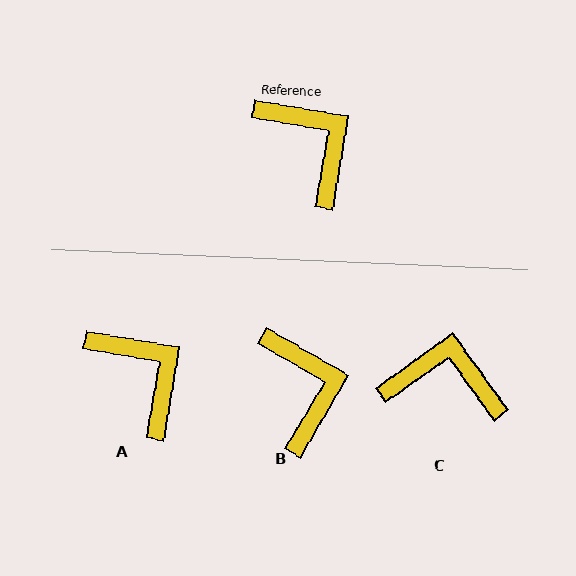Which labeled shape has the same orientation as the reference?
A.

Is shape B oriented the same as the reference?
No, it is off by about 20 degrees.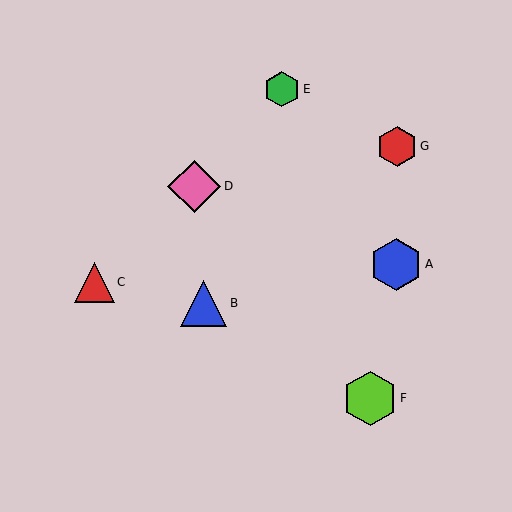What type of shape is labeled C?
Shape C is a red triangle.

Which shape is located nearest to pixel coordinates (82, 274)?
The red triangle (labeled C) at (94, 282) is nearest to that location.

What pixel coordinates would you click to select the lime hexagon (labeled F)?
Click at (370, 398) to select the lime hexagon F.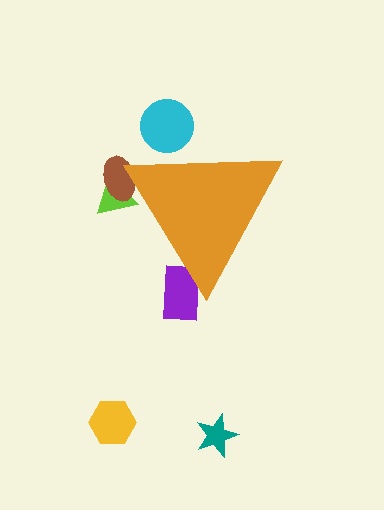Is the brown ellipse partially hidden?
Yes, the brown ellipse is partially hidden behind the orange triangle.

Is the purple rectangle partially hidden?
Yes, the purple rectangle is partially hidden behind the orange triangle.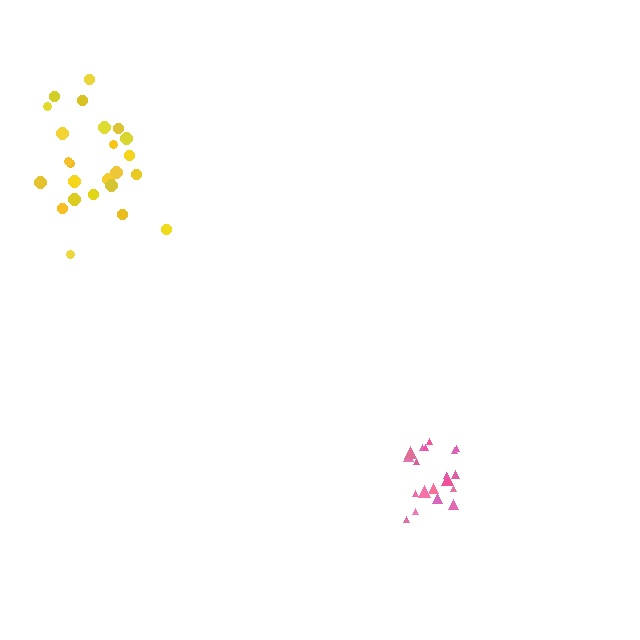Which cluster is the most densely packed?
Pink.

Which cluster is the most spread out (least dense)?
Yellow.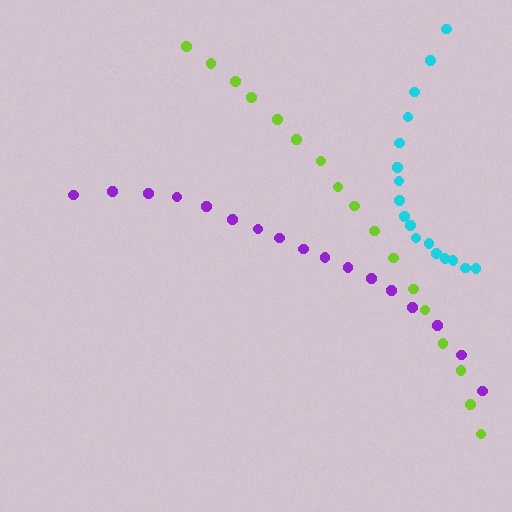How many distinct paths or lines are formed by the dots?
There are 3 distinct paths.